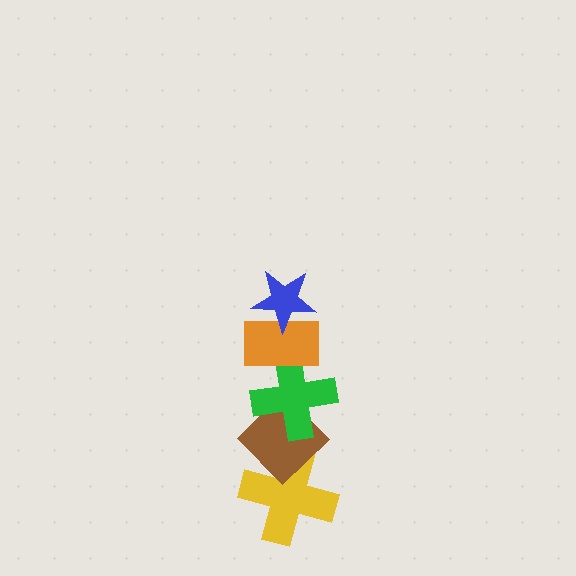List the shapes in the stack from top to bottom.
From top to bottom: the blue star, the orange rectangle, the green cross, the brown diamond, the yellow cross.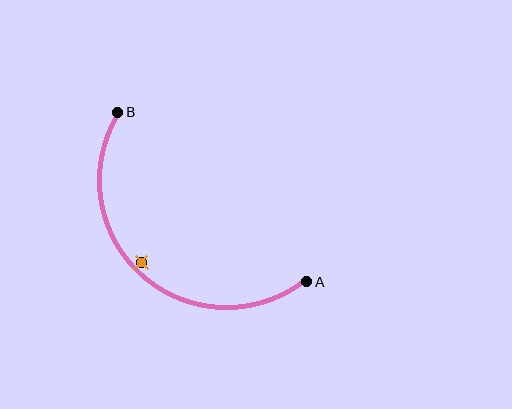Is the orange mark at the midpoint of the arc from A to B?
No — the orange mark does not lie on the arc at all. It sits slightly inside the curve.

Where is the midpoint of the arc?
The arc midpoint is the point on the curve farthest from the straight line joining A and B. It sits below and to the left of that line.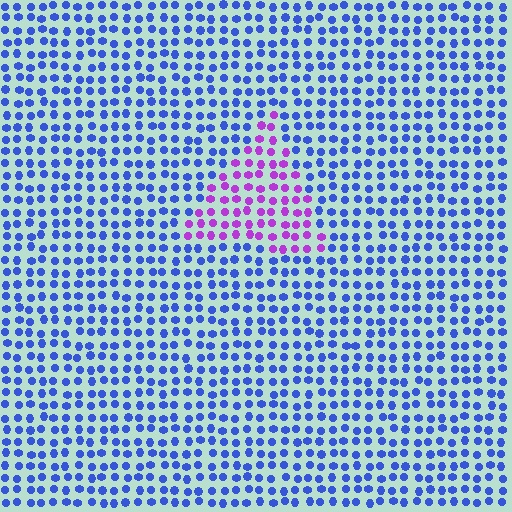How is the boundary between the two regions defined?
The boundary is defined purely by a slight shift in hue (about 60 degrees). Spacing, size, and orientation are identical on both sides.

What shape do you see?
I see a triangle.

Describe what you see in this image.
The image is filled with small blue elements in a uniform arrangement. A triangle-shaped region is visible where the elements are tinted to a slightly different hue, forming a subtle color boundary.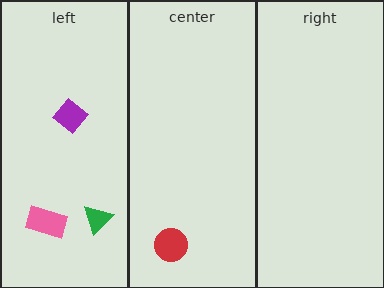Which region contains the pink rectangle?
The left region.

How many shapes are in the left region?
3.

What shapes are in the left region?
The purple diamond, the green triangle, the pink rectangle.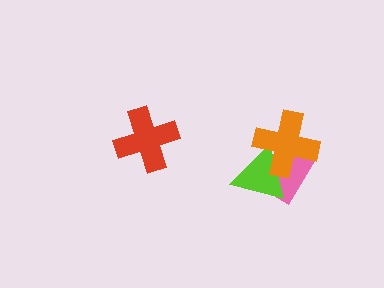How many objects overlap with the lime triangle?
2 objects overlap with the lime triangle.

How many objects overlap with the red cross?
0 objects overlap with the red cross.